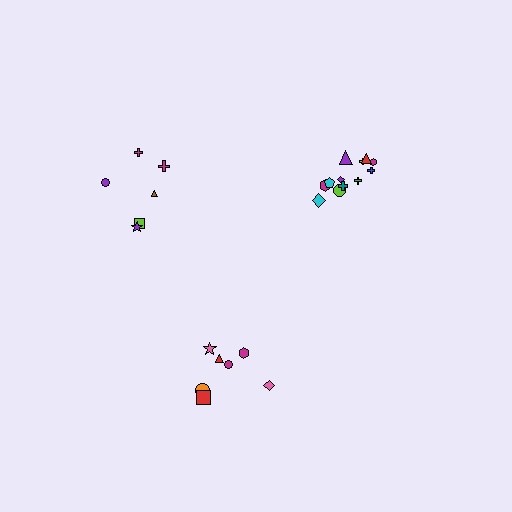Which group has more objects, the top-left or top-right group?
The top-right group.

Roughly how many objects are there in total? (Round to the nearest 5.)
Roughly 25 objects in total.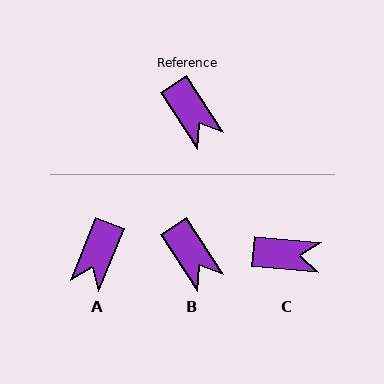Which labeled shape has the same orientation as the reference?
B.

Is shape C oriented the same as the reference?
No, it is off by about 52 degrees.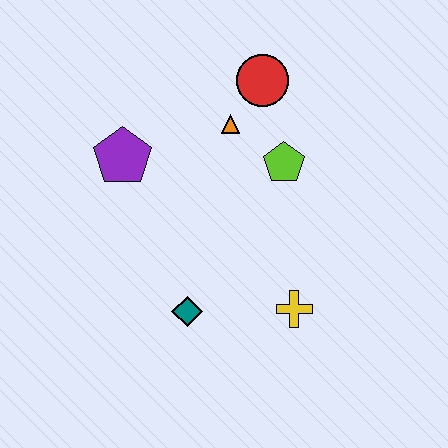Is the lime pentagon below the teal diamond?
No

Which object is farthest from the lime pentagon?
The teal diamond is farthest from the lime pentagon.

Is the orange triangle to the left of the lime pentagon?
Yes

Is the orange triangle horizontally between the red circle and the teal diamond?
Yes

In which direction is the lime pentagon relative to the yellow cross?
The lime pentagon is above the yellow cross.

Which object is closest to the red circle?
The orange triangle is closest to the red circle.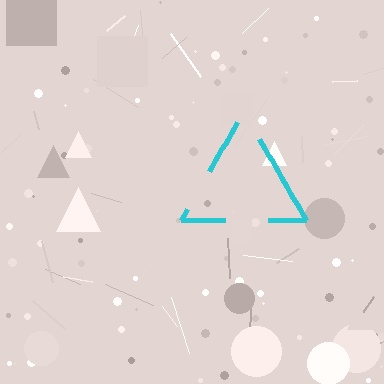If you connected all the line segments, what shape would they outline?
They would outline a triangle.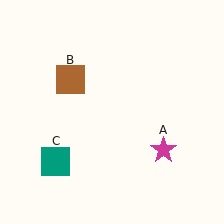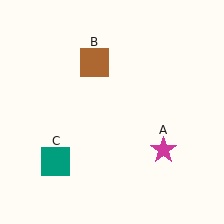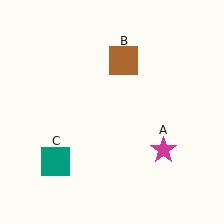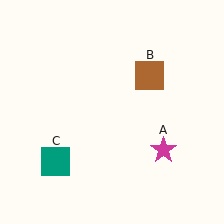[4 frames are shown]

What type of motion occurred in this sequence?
The brown square (object B) rotated clockwise around the center of the scene.